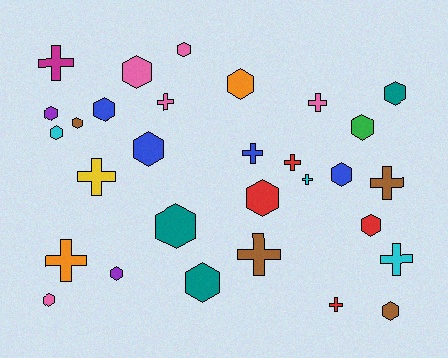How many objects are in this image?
There are 30 objects.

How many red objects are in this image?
There are 4 red objects.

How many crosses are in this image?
There are 12 crosses.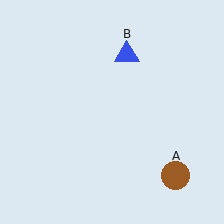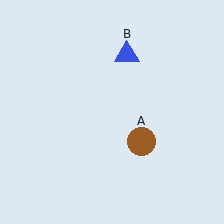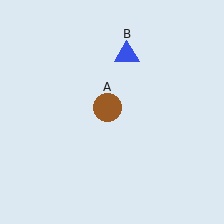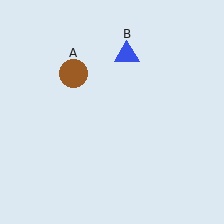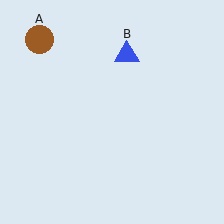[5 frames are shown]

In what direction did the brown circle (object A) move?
The brown circle (object A) moved up and to the left.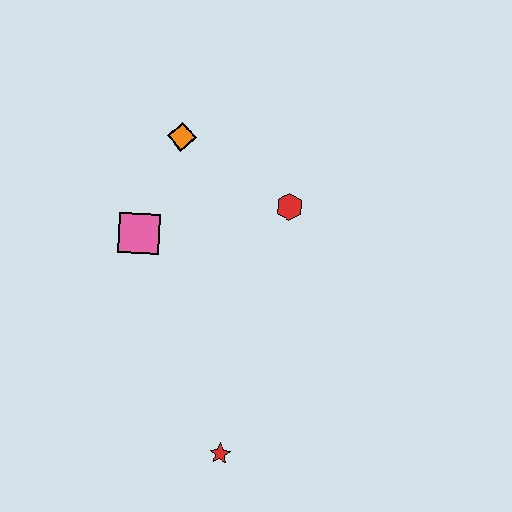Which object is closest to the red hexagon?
The orange diamond is closest to the red hexagon.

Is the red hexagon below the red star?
No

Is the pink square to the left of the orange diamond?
Yes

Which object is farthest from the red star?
The orange diamond is farthest from the red star.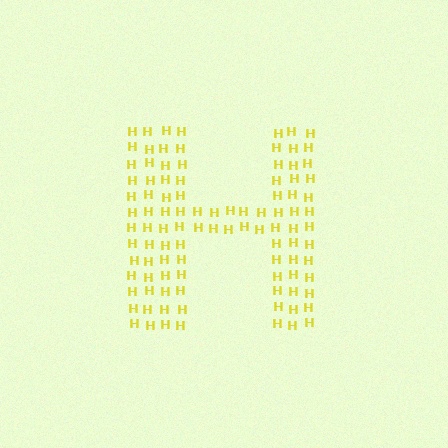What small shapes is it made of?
It is made of small letter H's.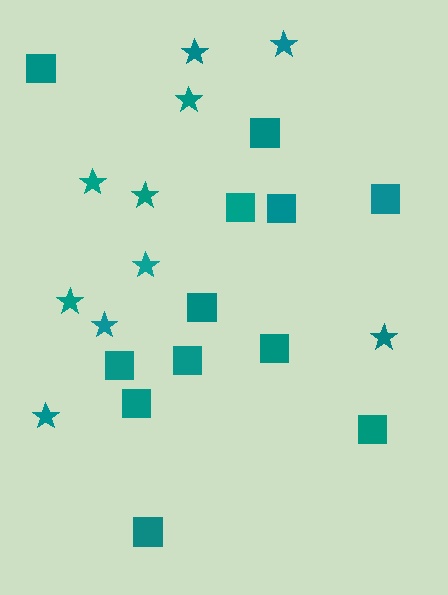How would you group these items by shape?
There are 2 groups: one group of squares (12) and one group of stars (10).